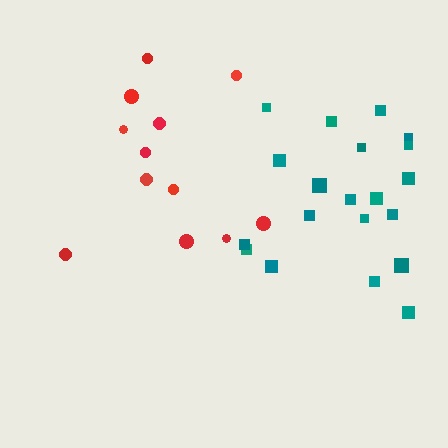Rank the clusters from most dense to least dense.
teal, red.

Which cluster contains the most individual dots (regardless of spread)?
Teal (20).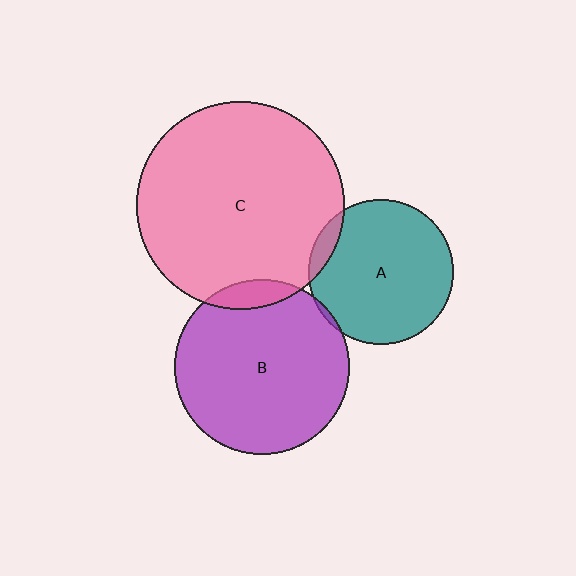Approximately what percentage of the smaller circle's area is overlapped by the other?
Approximately 5%.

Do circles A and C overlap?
Yes.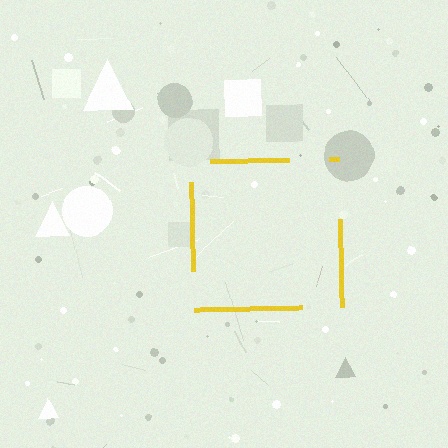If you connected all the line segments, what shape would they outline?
They would outline a square.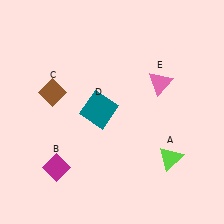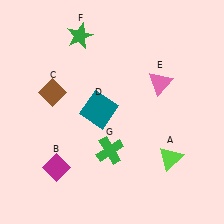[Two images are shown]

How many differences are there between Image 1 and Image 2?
There are 2 differences between the two images.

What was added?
A green star (F), a green cross (G) were added in Image 2.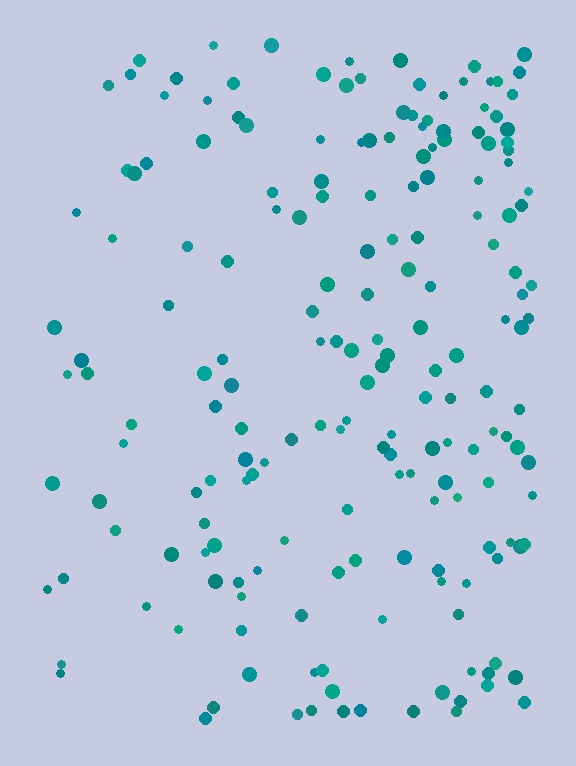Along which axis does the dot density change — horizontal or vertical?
Horizontal.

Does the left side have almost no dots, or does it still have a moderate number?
Still a moderate number, just noticeably fewer than the right.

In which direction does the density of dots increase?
From left to right, with the right side densest.